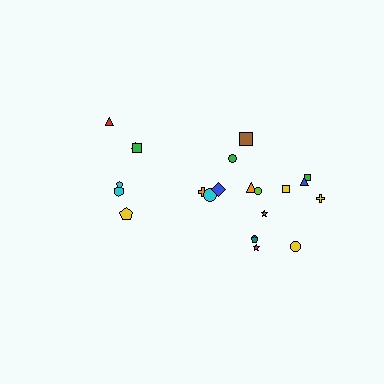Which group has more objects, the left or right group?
The right group.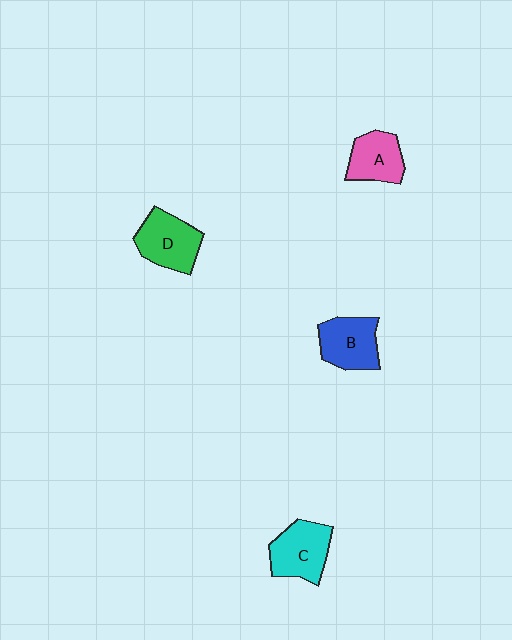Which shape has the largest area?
Shape C (cyan).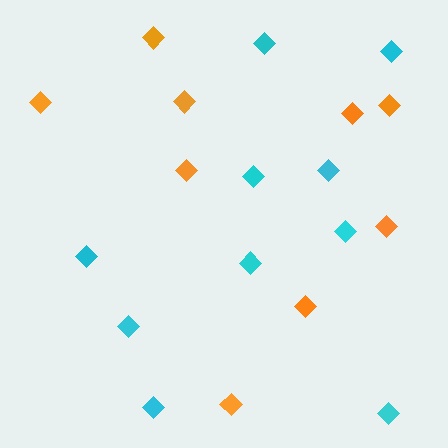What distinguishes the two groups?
There are 2 groups: one group of orange diamonds (9) and one group of cyan diamonds (10).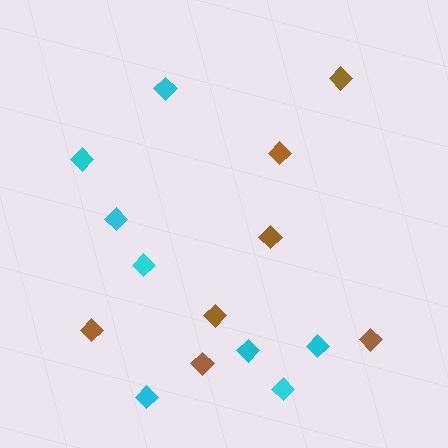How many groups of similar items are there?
There are 2 groups: one group of cyan diamonds (8) and one group of brown diamonds (7).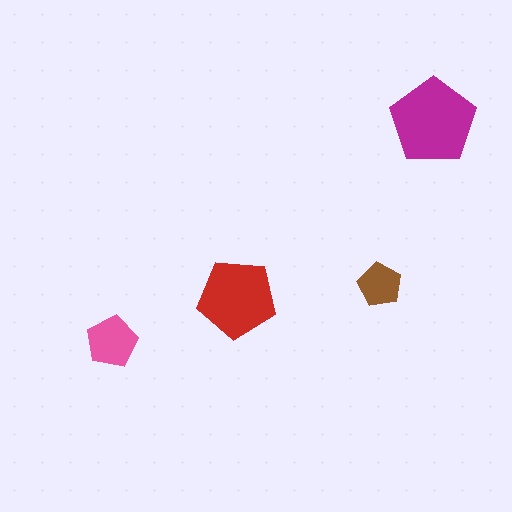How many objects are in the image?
There are 4 objects in the image.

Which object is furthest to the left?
The pink pentagon is leftmost.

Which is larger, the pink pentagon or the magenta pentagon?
The magenta one.